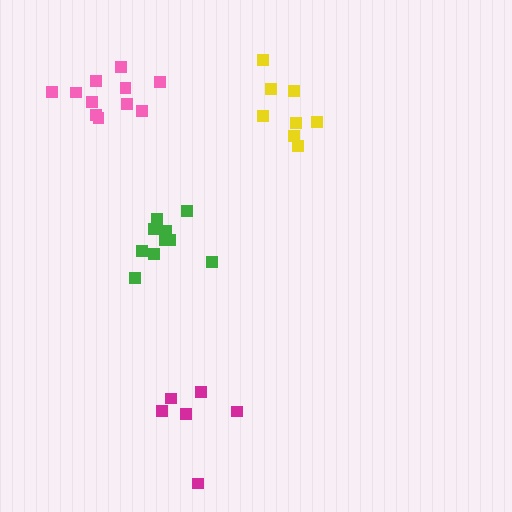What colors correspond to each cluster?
The clusters are colored: pink, green, magenta, yellow.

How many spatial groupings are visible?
There are 4 spatial groupings.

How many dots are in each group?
Group 1: 11 dots, Group 2: 10 dots, Group 3: 6 dots, Group 4: 8 dots (35 total).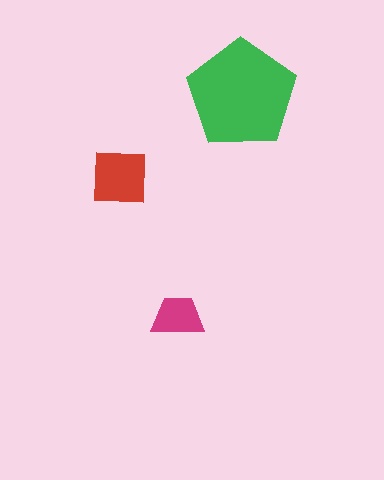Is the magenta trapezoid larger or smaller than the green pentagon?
Smaller.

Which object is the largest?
The green pentagon.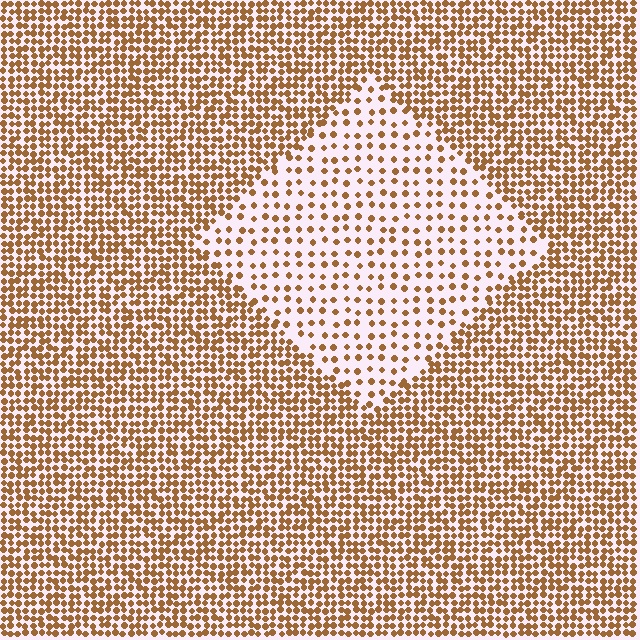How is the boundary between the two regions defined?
The boundary is defined by a change in element density (approximately 2.5x ratio). All elements are the same color, size, and shape.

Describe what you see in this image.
The image contains small brown elements arranged at two different densities. A diamond-shaped region is visible where the elements are less densely packed than the surrounding area.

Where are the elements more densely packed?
The elements are more densely packed outside the diamond boundary.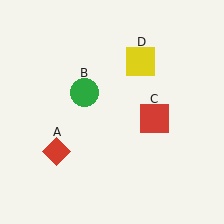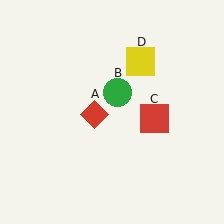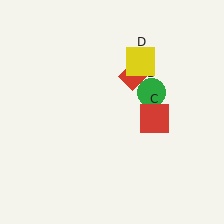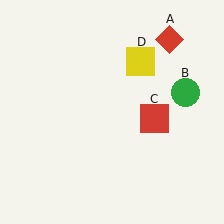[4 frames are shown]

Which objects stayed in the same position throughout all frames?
Red square (object C) and yellow square (object D) remained stationary.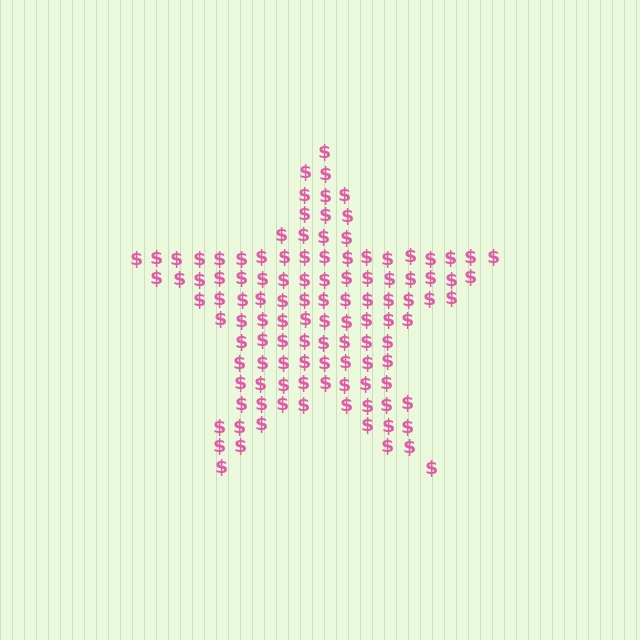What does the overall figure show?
The overall figure shows a star.